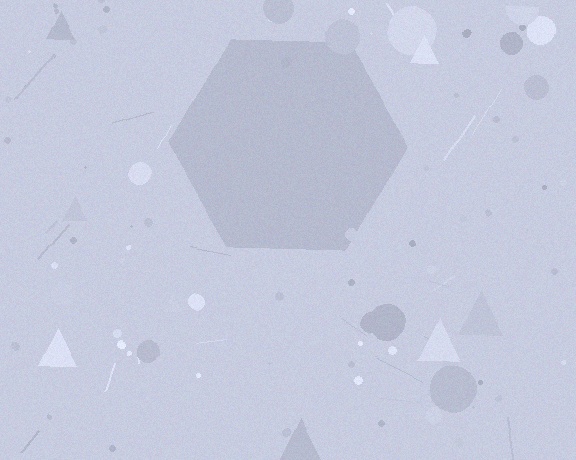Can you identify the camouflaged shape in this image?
The camouflaged shape is a hexagon.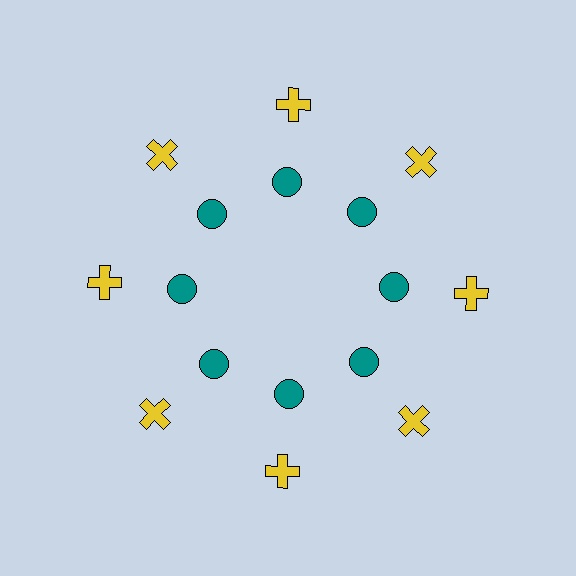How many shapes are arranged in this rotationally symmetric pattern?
There are 16 shapes, arranged in 8 groups of 2.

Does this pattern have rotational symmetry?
Yes, this pattern has 8-fold rotational symmetry. It looks the same after rotating 45 degrees around the center.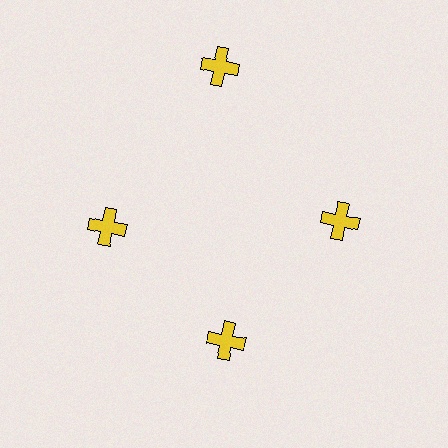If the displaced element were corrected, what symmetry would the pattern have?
It would have 4-fold rotational symmetry — the pattern would map onto itself every 90 degrees.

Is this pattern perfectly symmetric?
No. The 4 yellow crosses are arranged in a ring, but one element near the 12 o'clock position is pushed outward from the center, breaking the 4-fold rotational symmetry.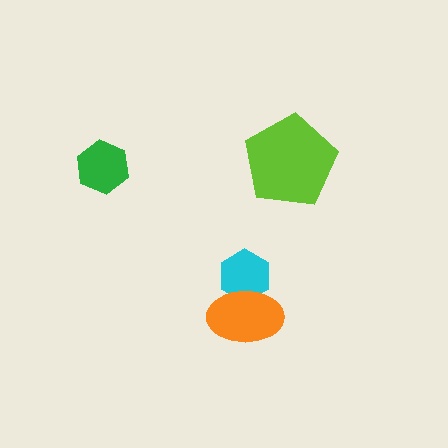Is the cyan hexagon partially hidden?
Yes, it is partially covered by another shape.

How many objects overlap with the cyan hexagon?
1 object overlaps with the cyan hexagon.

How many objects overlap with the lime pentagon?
0 objects overlap with the lime pentagon.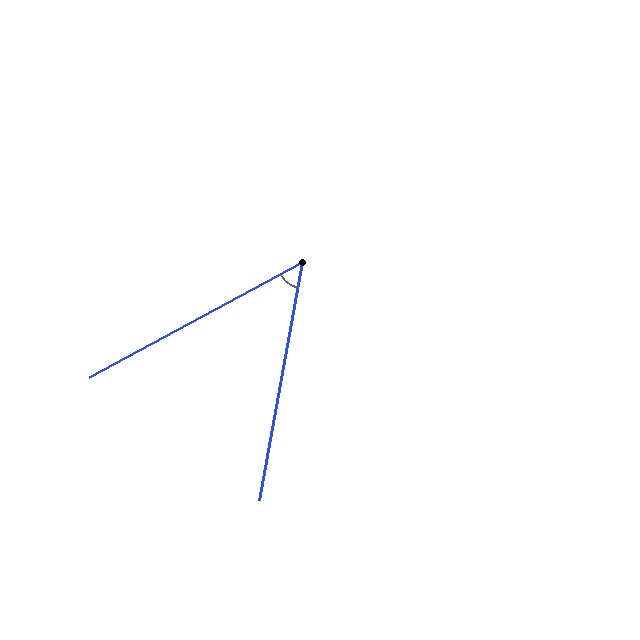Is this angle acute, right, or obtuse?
It is acute.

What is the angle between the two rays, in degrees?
Approximately 52 degrees.